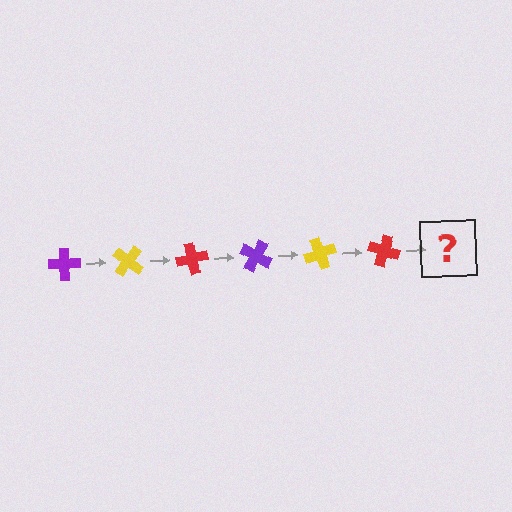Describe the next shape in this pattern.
It should be a purple cross, rotated 240 degrees from the start.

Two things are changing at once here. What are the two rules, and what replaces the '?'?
The two rules are that it rotates 40 degrees each step and the color cycles through purple, yellow, and red. The '?' should be a purple cross, rotated 240 degrees from the start.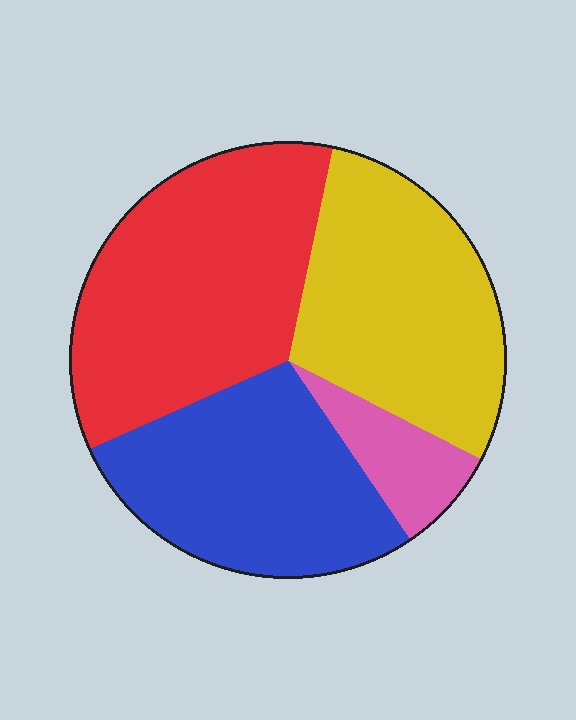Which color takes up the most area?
Red, at roughly 35%.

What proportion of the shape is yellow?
Yellow covers 29% of the shape.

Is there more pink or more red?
Red.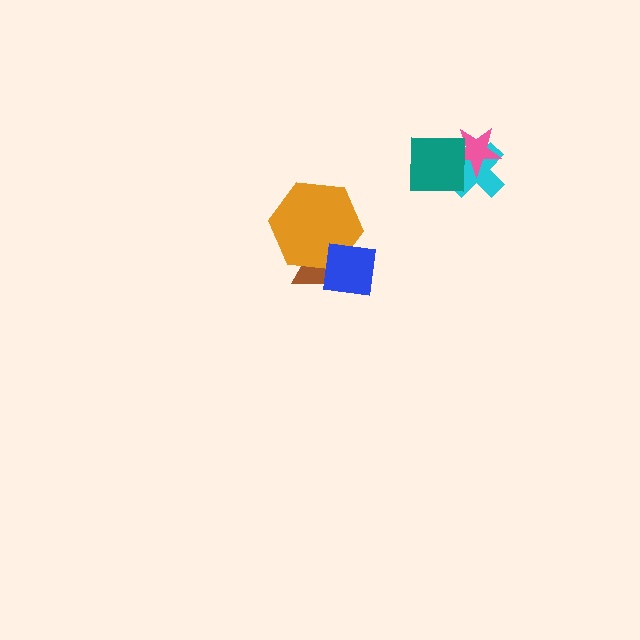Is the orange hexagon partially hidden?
Yes, it is partially covered by another shape.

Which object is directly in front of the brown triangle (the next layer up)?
The orange hexagon is directly in front of the brown triangle.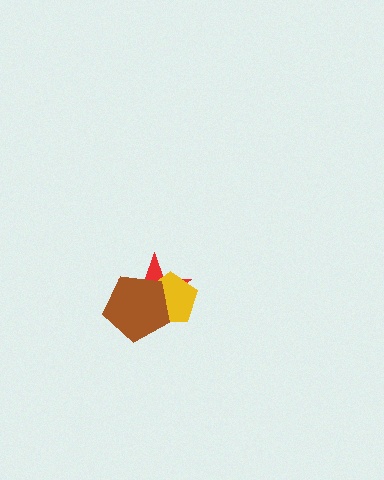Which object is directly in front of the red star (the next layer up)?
The yellow pentagon is directly in front of the red star.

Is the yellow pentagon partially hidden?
Yes, it is partially covered by another shape.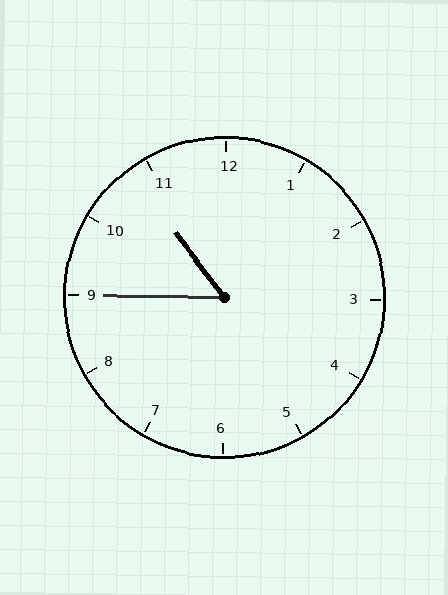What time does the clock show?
10:45.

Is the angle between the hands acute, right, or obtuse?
It is acute.